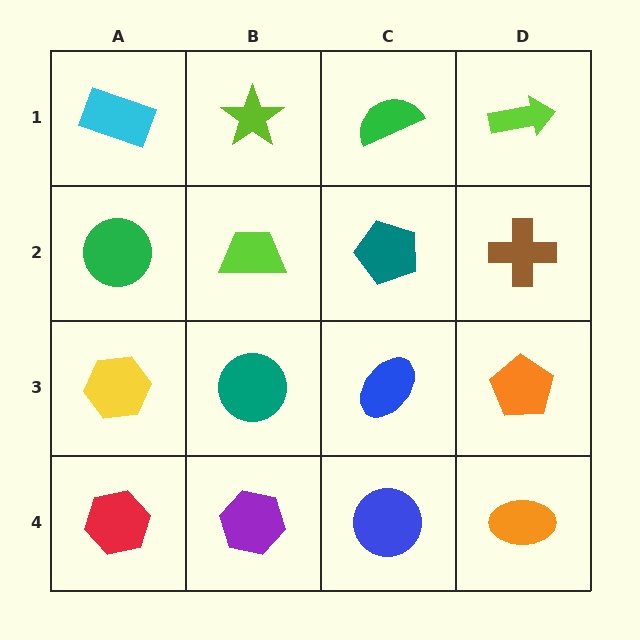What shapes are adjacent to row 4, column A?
A yellow hexagon (row 3, column A), a purple hexagon (row 4, column B).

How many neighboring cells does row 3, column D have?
3.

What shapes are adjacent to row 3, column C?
A teal pentagon (row 2, column C), a blue circle (row 4, column C), a teal circle (row 3, column B), an orange pentagon (row 3, column D).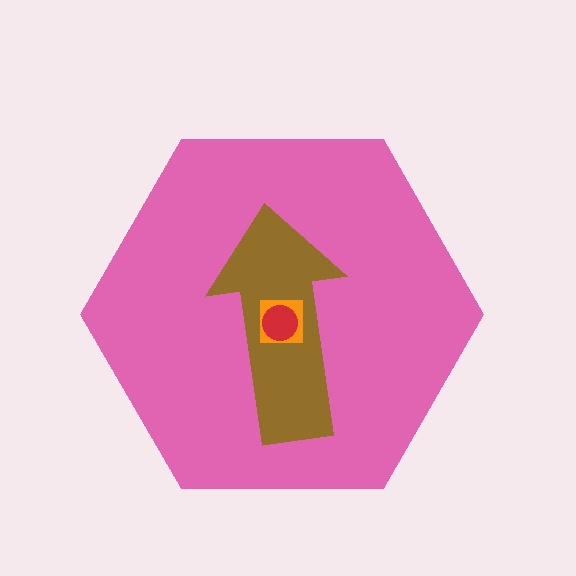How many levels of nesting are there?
4.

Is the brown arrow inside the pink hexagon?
Yes.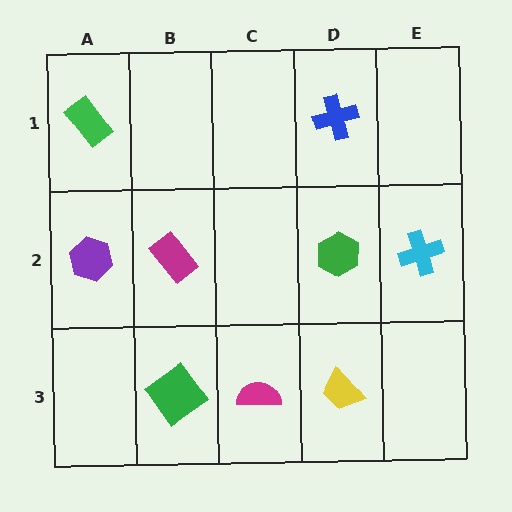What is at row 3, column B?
A green diamond.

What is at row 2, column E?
A cyan cross.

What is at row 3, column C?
A magenta semicircle.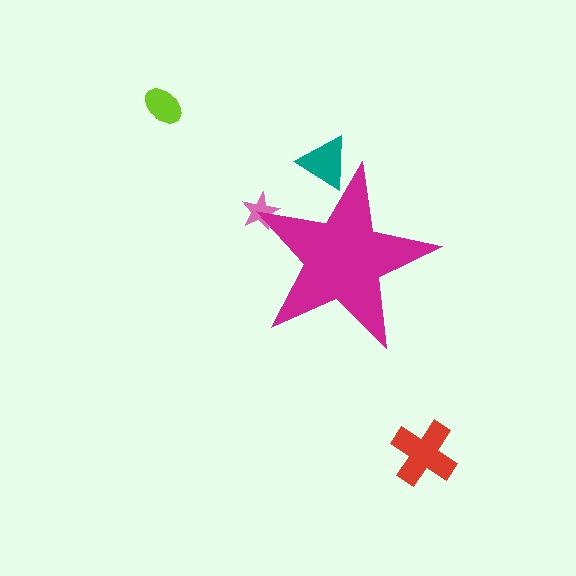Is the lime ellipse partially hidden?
No, the lime ellipse is fully visible.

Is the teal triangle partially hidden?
Yes, the teal triangle is partially hidden behind the magenta star.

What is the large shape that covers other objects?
A magenta star.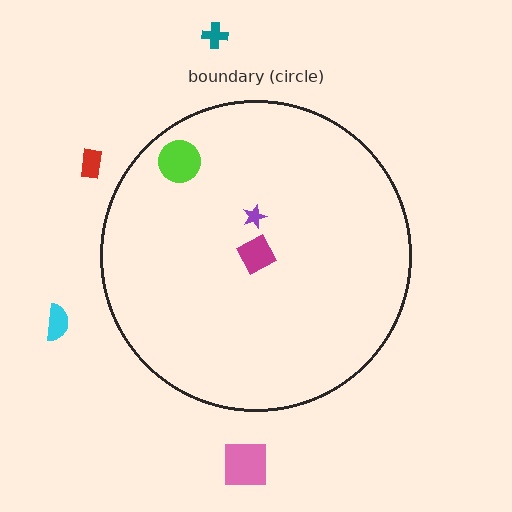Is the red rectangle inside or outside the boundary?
Outside.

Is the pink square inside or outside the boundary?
Outside.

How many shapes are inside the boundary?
3 inside, 4 outside.